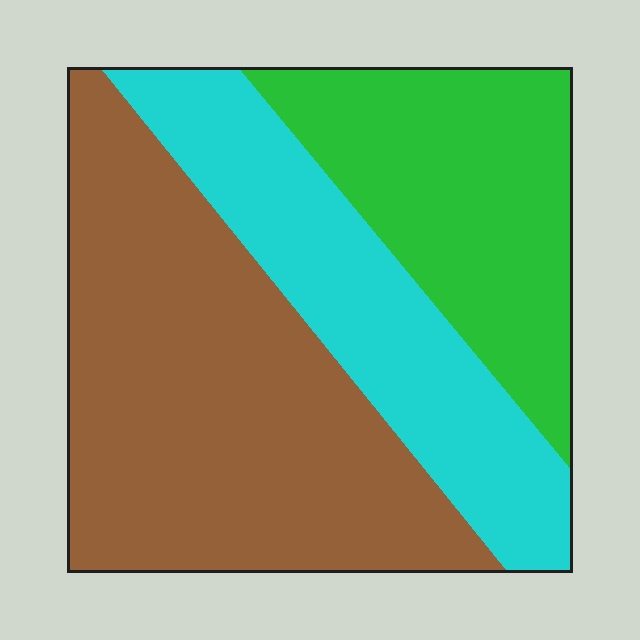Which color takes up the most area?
Brown, at roughly 45%.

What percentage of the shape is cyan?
Cyan covers 27% of the shape.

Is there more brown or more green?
Brown.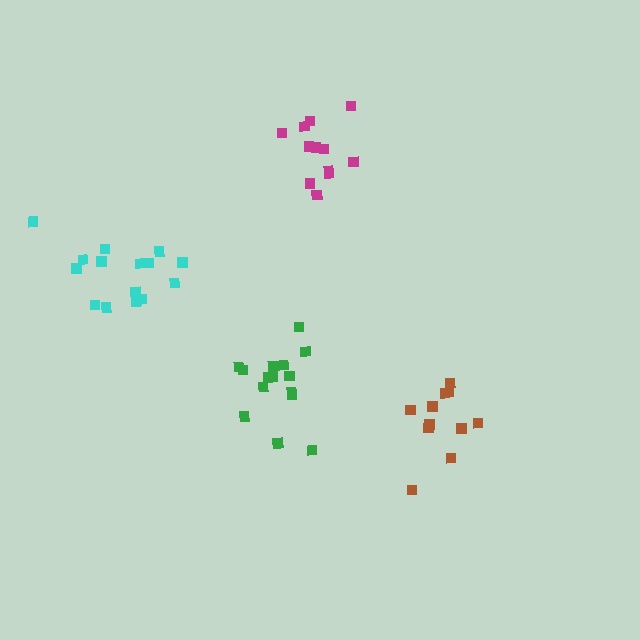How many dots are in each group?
Group 1: 15 dots, Group 2: 11 dots, Group 3: 16 dots, Group 4: 12 dots (54 total).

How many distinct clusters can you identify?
There are 4 distinct clusters.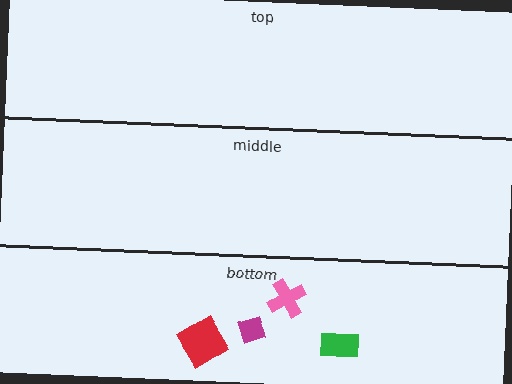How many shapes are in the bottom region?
4.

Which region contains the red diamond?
The bottom region.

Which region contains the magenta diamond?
The bottom region.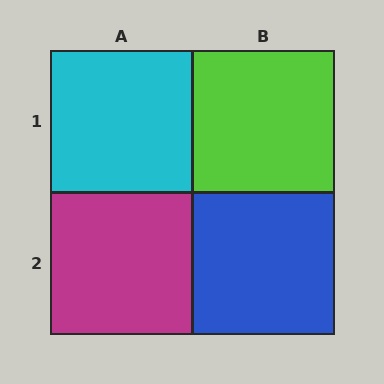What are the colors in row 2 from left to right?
Magenta, blue.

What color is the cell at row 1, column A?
Cyan.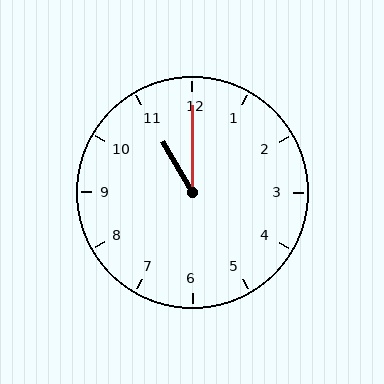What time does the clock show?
11:00.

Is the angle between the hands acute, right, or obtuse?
It is acute.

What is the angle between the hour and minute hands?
Approximately 30 degrees.